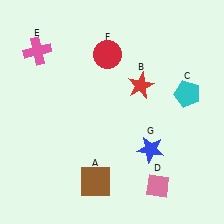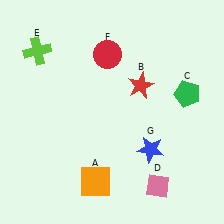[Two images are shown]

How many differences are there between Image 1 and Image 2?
There are 3 differences between the two images.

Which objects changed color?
A changed from brown to orange. C changed from cyan to green. E changed from pink to lime.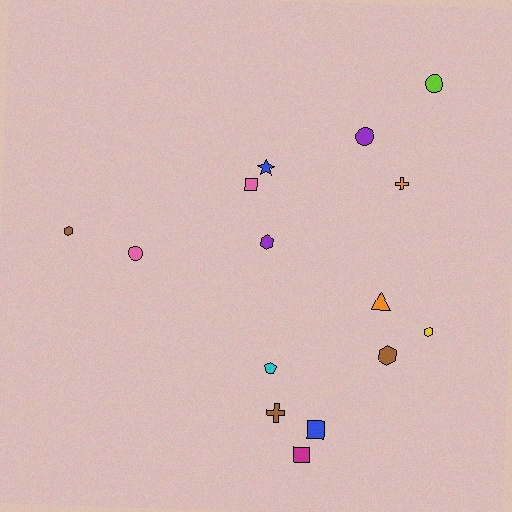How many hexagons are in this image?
There are 4 hexagons.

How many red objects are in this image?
There are no red objects.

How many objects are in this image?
There are 15 objects.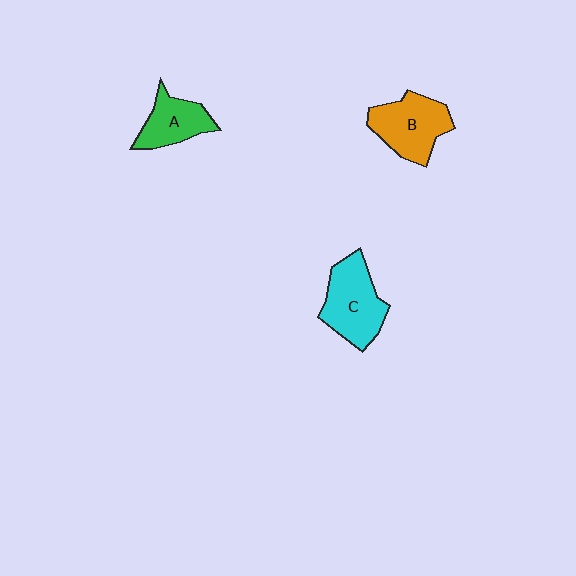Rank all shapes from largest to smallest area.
From largest to smallest: C (cyan), B (orange), A (green).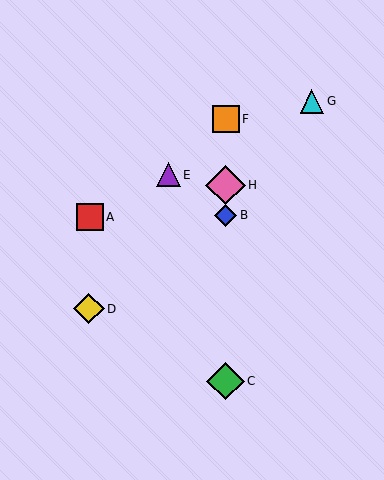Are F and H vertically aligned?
Yes, both are at x≈226.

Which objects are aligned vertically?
Objects B, C, F, H are aligned vertically.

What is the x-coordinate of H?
Object H is at x≈226.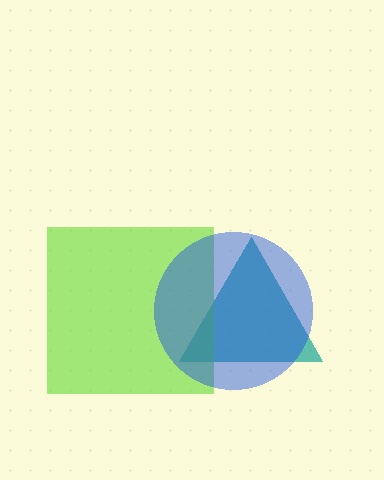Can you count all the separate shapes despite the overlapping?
Yes, there are 3 separate shapes.